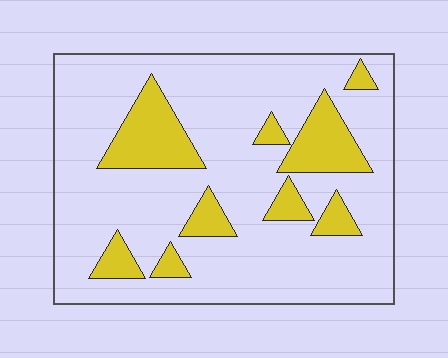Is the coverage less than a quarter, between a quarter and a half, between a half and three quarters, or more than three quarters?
Less than a quarter.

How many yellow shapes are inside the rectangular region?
9.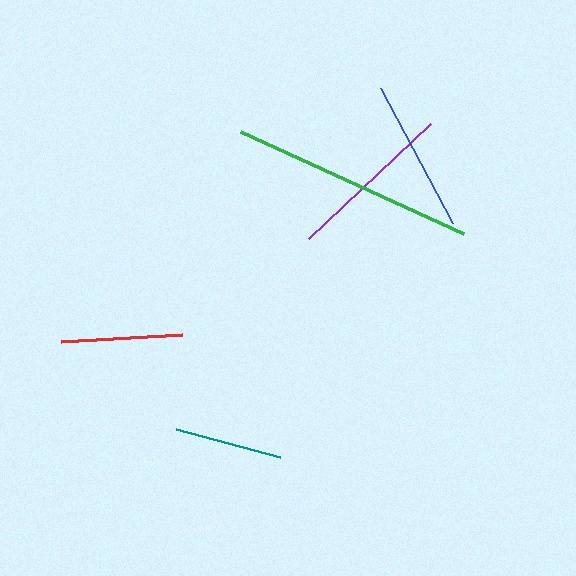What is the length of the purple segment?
The purple segment is approximately 168 pixels long.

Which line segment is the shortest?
The teal line is the shortest at approximately 108 pixels.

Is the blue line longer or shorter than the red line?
The blue line is longer than the red line.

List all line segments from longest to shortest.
From longest to shortest: green, purple, blue, red, teal.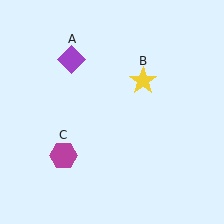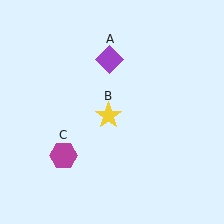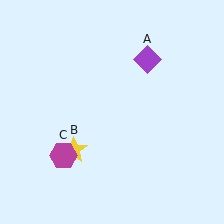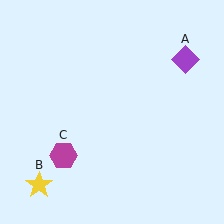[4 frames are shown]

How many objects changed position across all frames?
2 objects changed position: purple diamond (object A), yellow star (object B).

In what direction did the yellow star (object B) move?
The yellow star (object B) moved down and to the left.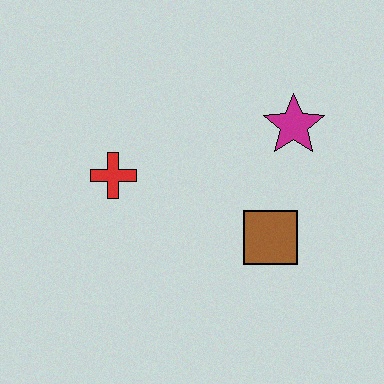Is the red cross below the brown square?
No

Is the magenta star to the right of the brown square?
Yes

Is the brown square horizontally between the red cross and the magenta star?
Yes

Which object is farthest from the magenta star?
The red cross is farthest from the magenta star.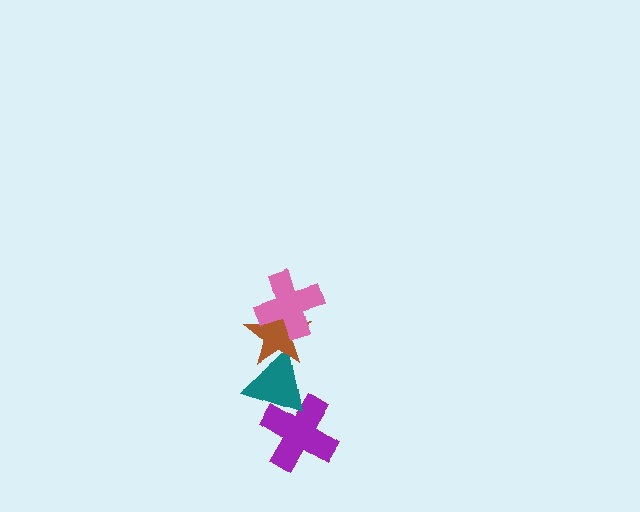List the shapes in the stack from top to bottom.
From top to bottom: the pink cross, the brown star, the teal triangle, the purple cross.